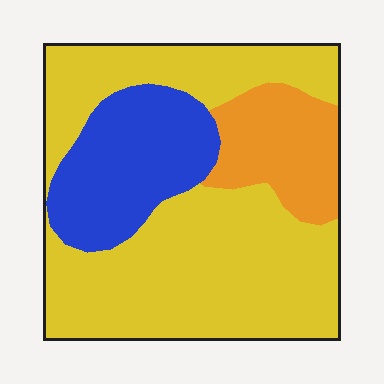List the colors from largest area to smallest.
From largest to smallest: yellow, blue, orange.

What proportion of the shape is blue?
Blue takes up about one fifth (1/5) of the shape.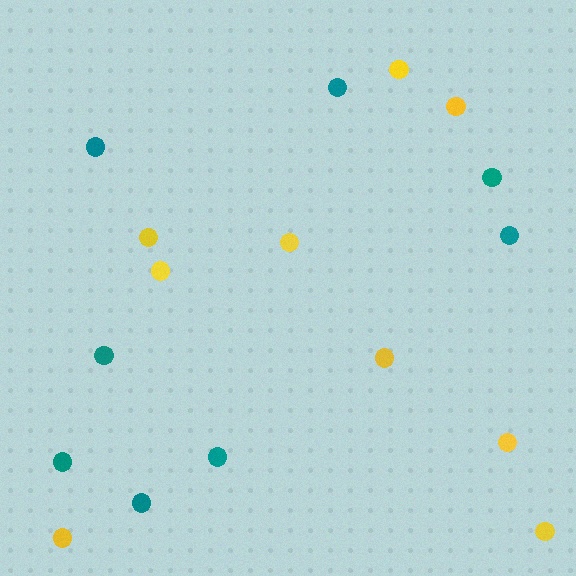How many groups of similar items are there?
There are 2 groups: one group of yellow circles (9) and one group of teal circles (8).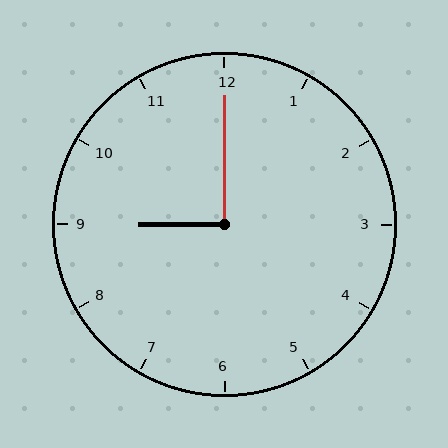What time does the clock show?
9:00.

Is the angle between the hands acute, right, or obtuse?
It is right.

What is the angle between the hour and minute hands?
Approximately 90 degrees.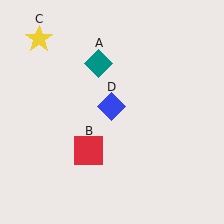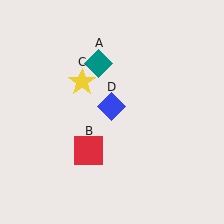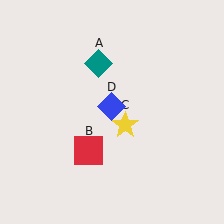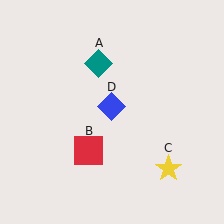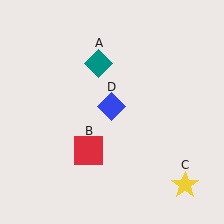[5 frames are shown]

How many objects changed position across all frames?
1 object changed position: yellow star (object C).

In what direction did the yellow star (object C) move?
The yellow star (object C) moved down and to the right.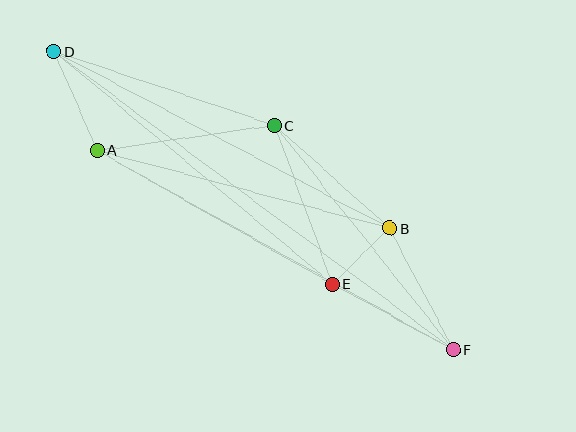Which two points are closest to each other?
Points B and E are closest to each other.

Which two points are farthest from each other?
Points D and F are farthest from each other.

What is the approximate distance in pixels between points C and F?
The distance between C and F is approximately 286 pixels.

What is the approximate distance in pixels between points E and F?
The distance between E and F is approximately 137 pixels.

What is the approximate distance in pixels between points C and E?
The distance between C and E is approximately 169 pixels.